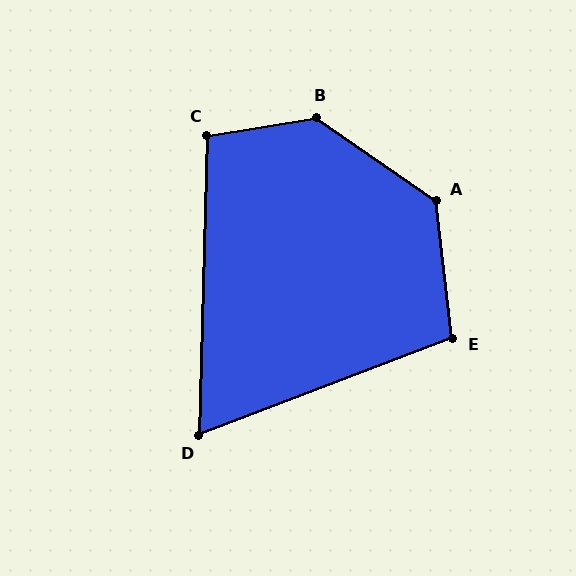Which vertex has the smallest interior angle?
D, at approximately 68 degrees.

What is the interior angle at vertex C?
Approximately 101 degrees (obtuse).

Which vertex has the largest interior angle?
B, at approximately 136 degrees.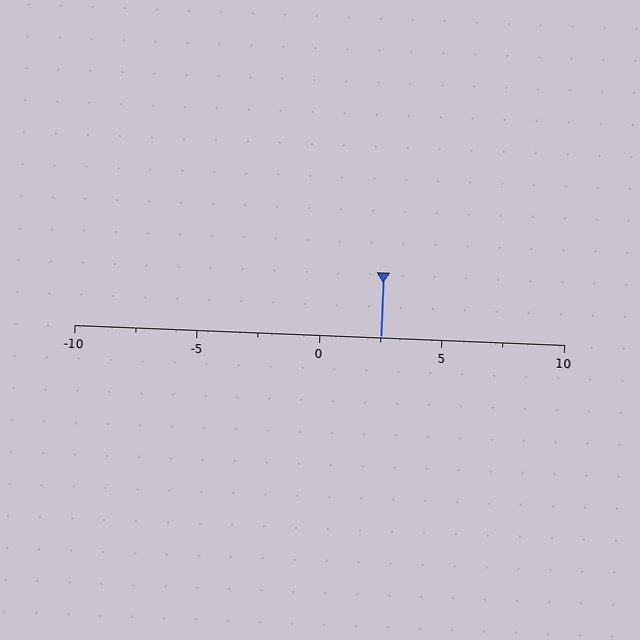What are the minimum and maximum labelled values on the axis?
The axis runs from -10 to 10.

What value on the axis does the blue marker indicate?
The marker indicates approximately 2.5.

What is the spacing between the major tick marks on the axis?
The major ticks are spaced 5 apart.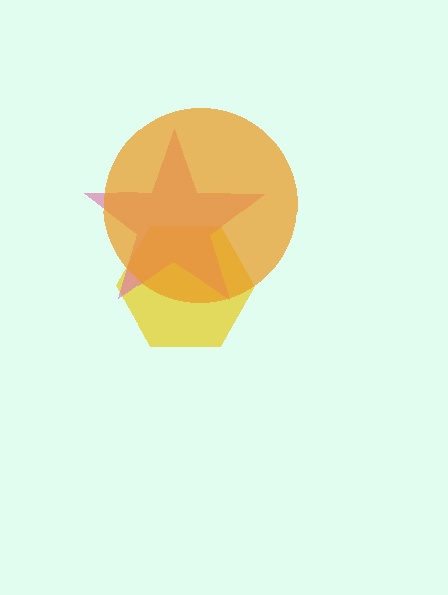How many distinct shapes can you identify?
There are 3 distinct shapes: a yellow hexagon, a pink star, an orange circle.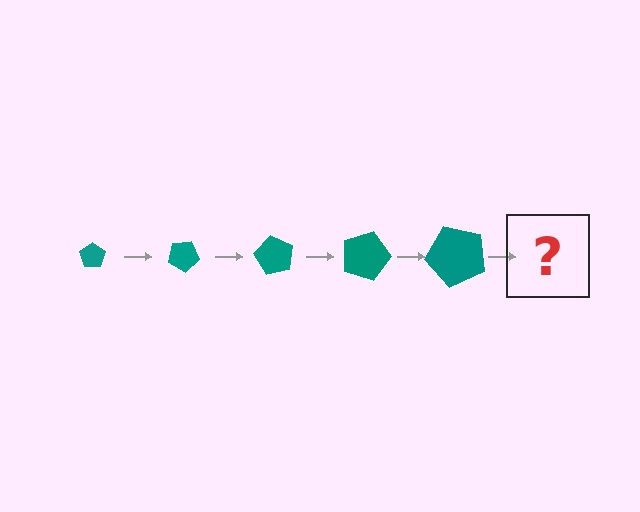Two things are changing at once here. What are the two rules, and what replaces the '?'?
The two rules are that the pentagon grows larger each step and it rotates 30 degrees each step. The '?' should be a pentagon, larger than the previous one and rotated 150 degrees from the start.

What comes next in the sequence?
The next element should be a pentagon, larger than the previous one and rotated 150 degrees from the start.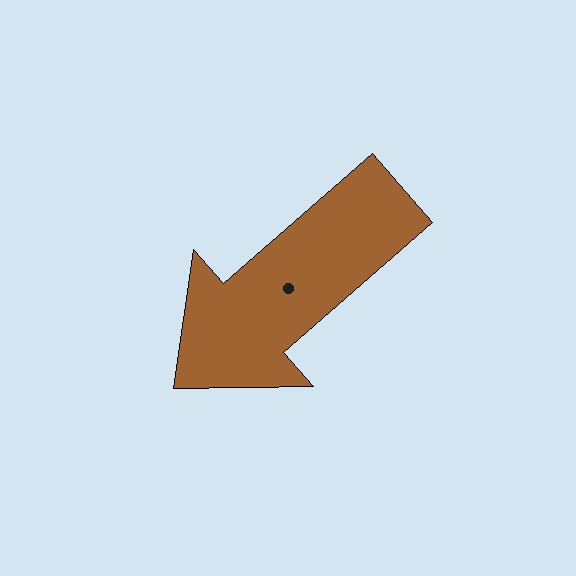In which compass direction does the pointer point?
Southwest.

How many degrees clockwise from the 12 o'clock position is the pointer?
Approximately 229 degrees.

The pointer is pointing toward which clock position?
Roughly 8 o'clock.